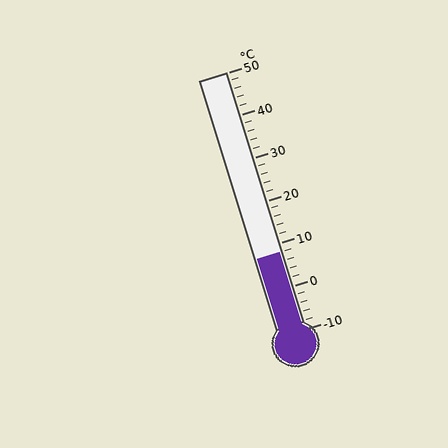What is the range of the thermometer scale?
The thermometer scale ranges from -10°C to 50°C.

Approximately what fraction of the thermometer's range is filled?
The thermometer is filled to approximately 30% of its range.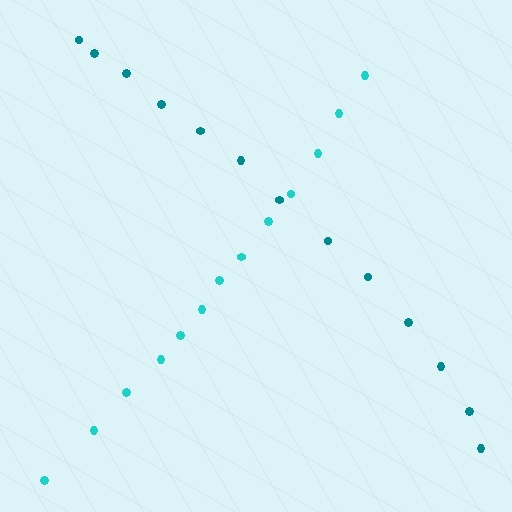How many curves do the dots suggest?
There are 2 distinct paths.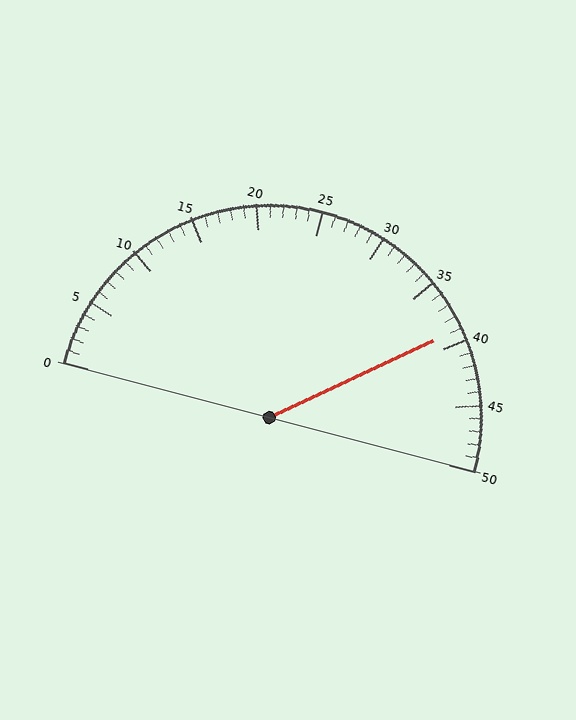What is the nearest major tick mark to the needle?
The nearest major tick mark is 40.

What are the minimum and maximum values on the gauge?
The gauge ranges from 0 to 50.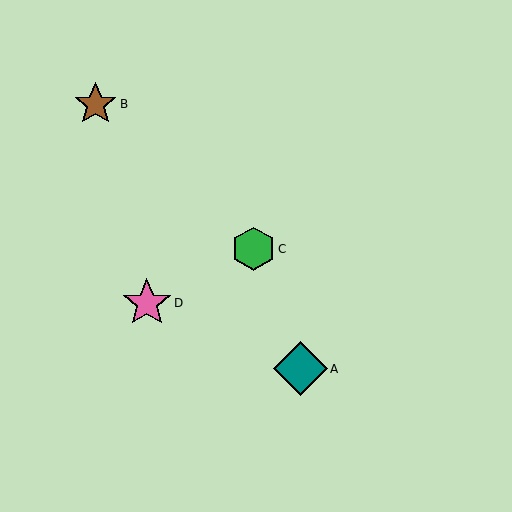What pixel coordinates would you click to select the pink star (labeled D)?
Click at (147, 303) to select the pink star D.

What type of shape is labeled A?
Shape A is a teal diamond.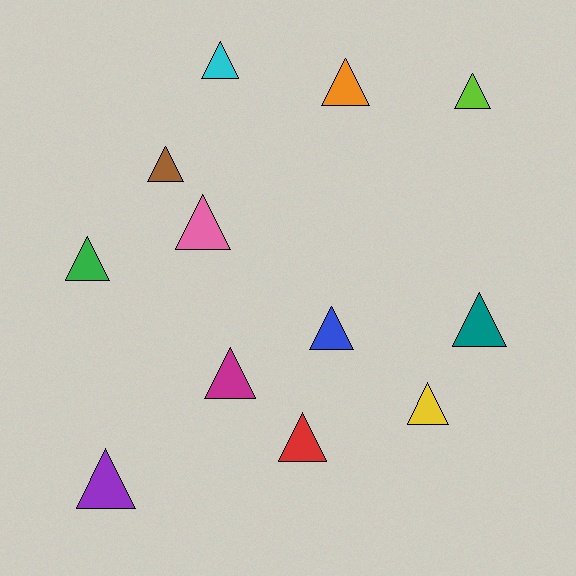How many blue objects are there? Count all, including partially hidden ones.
There is 1 blue object.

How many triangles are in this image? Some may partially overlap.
There are 12 triangles.